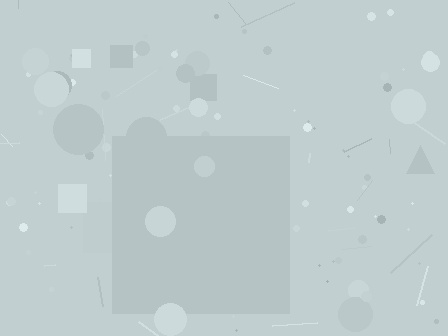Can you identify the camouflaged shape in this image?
The camouflaged shape is a square.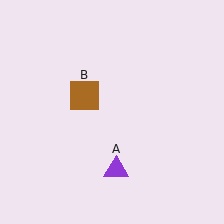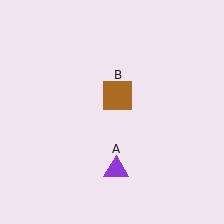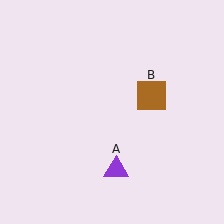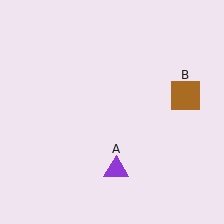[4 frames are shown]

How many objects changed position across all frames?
1 object changed position: brown square (object B).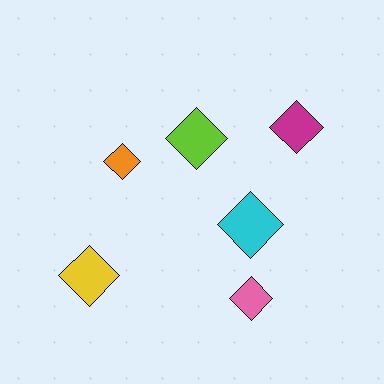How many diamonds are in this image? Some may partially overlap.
There are 6 diamonds.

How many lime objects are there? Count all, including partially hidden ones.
There is 1 lime object.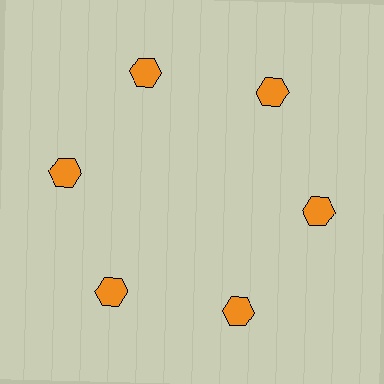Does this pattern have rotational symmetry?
Yes, this pattern has 6-fold rotational symmetry. It looks the same after rotating 60 degrees around the center.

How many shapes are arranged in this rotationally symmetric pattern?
There are 6 shapes, arranged in 6 groups of 1.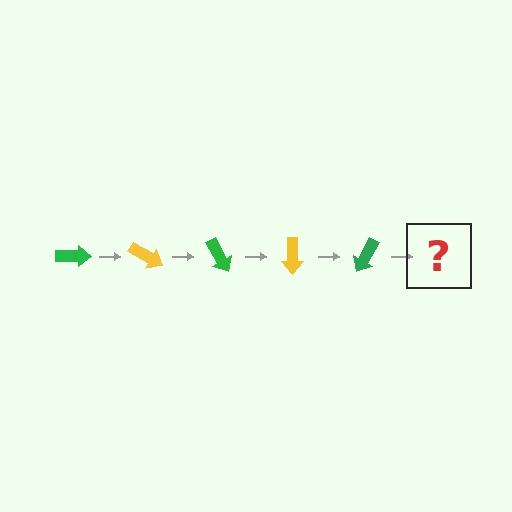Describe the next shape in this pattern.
It should be a yellow arrow, rotated 150 degrees from the start.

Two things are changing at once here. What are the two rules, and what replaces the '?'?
The two rules are that it rotates 30 degrees each step and the color cycles through green and yellow. The '?' should be a yellow arrow, rotated 150 degrees from the start.